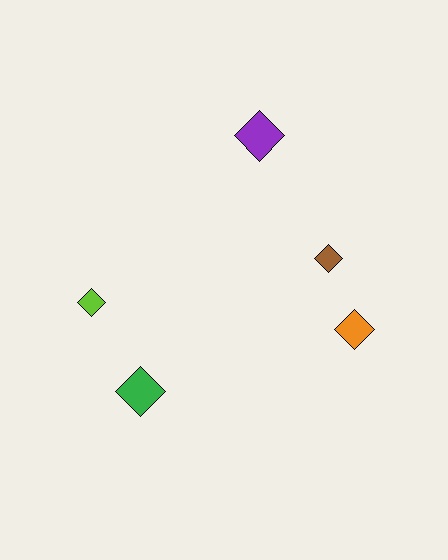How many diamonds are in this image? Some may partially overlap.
There are 5 diamonds.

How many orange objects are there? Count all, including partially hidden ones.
There is 1 orange object.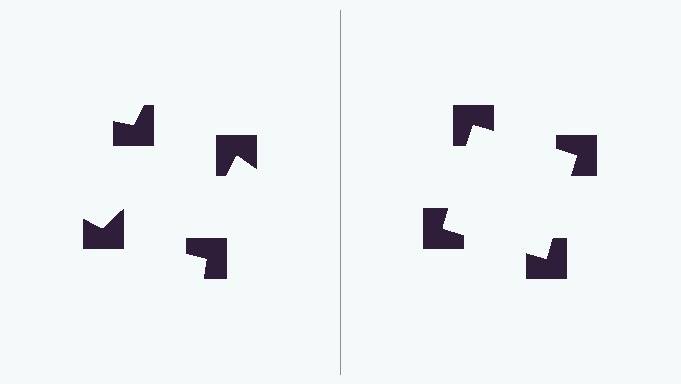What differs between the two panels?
The notched squares are positioned identically on both sides; only the wedge orientations differ. On the right they align to a square; on the left they are misaligned.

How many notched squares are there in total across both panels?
8 — 4 on each side.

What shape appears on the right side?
An illusory square.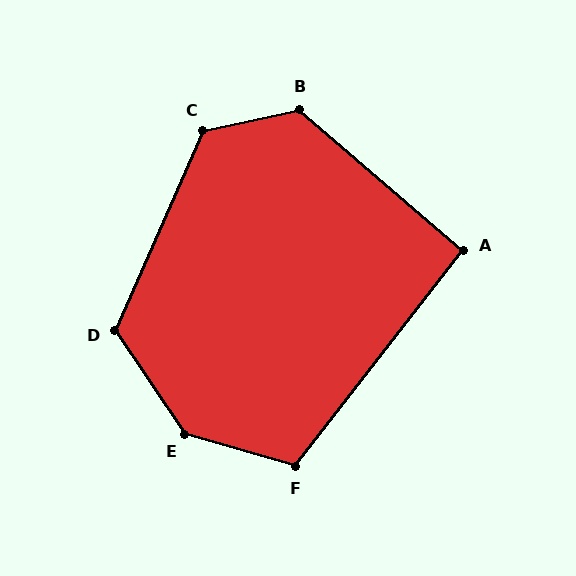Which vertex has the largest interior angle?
E, at approximately 141 degrees.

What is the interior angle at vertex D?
Approximately 122 degrees (obtuse).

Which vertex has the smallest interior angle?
A, at approximately 93 degrees.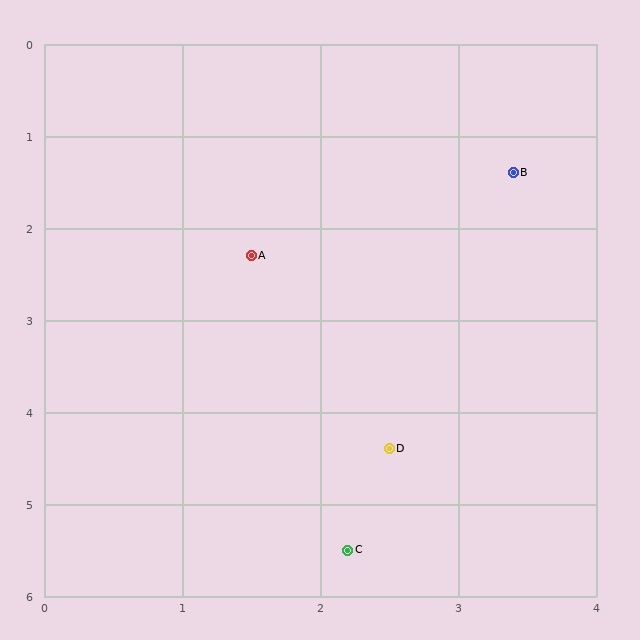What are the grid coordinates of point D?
Point D is at approximately (2.5, 4.4).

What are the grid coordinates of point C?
Point C is at approximately (2.2, 5.5).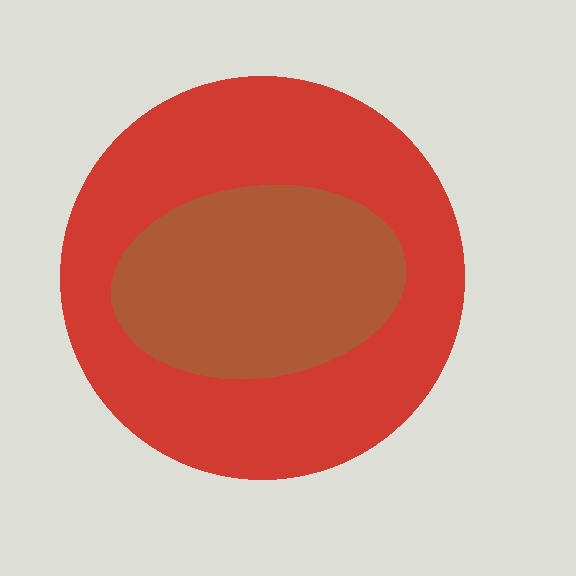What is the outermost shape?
The red circle.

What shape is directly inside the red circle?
The brown ellipse.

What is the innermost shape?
The brown ellipse.